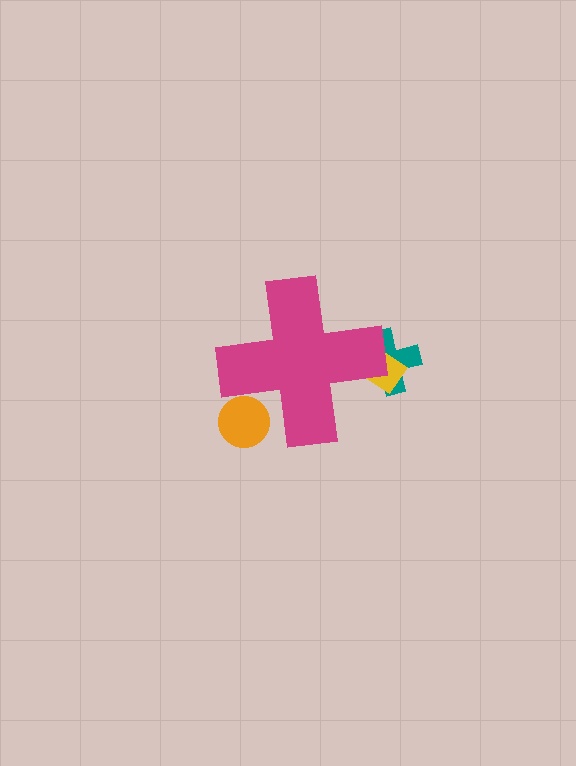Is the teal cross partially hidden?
Yes, the teal cross is partially hidden behind the magenta cross.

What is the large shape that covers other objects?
A magenta cross.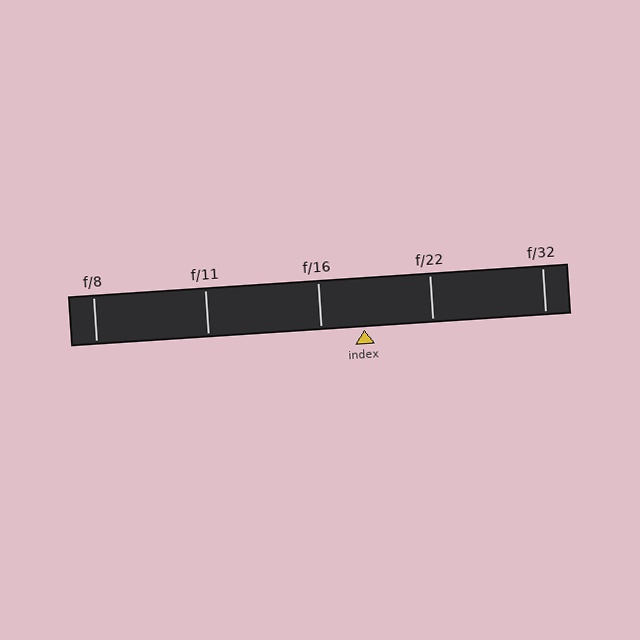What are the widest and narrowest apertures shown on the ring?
The widest aperture shown is f/8 and the narrowest is f/32.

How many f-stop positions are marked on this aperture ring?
There are 5 f-stop positions marked.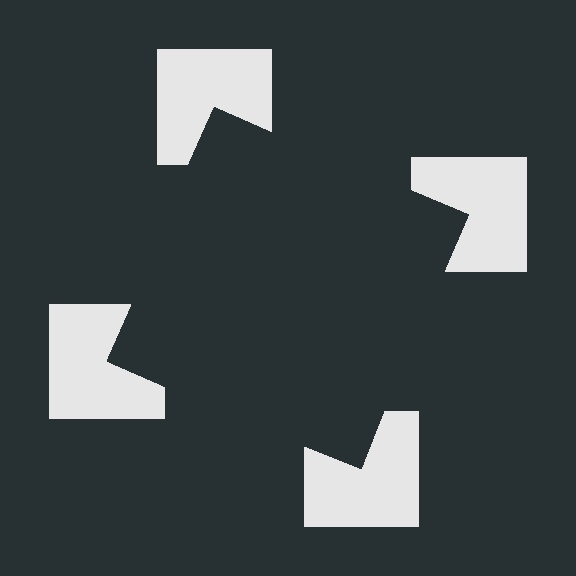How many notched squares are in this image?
There are 4 — one at each vertex of the illusory square.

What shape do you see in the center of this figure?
An illusory square — its edges are inferred from the aligned wedge cuts in the notched squares, not physically drawn.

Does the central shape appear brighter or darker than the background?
It typically appears slightly darker than the background, even though no actual brightness change is drawn.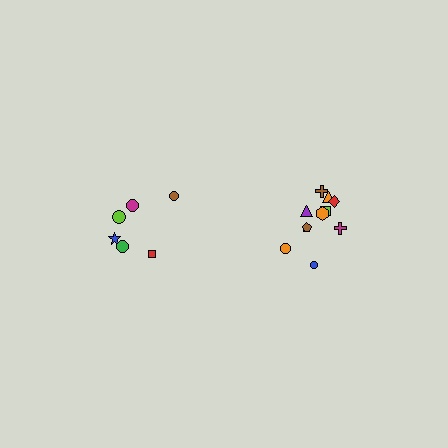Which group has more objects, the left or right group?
The right group.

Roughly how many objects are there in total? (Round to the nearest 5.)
Roughly 20 objects in total.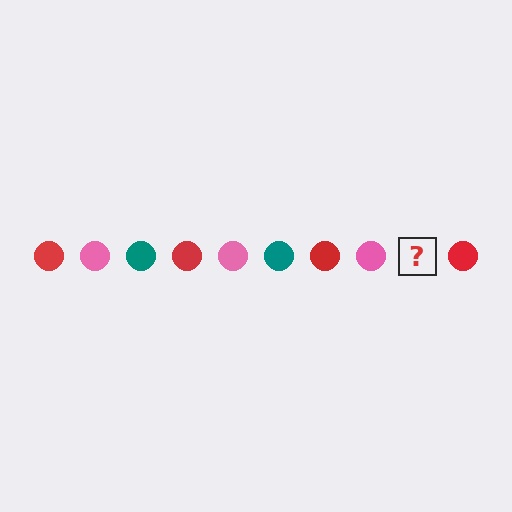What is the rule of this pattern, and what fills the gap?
The rule is that the pattern cycles through red, pink, teal circles. The gap should be filled with a teal circle.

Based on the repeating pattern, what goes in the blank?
The blank should be a teal circle.